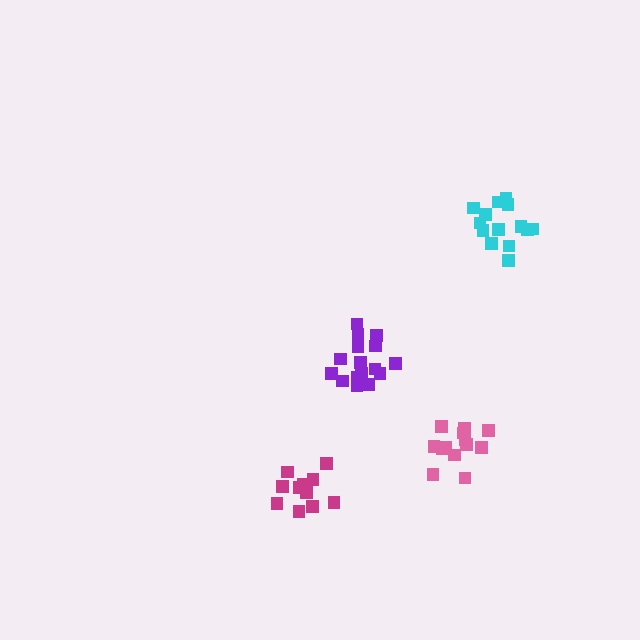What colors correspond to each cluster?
The clusters are colored: magenta, pink, cyan, purple.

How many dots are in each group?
Group 1: 11 dots, Group 2: 13 dots, Group 3: 14 dots, Group 4: 16 dots (54 total).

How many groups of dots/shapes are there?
There are 4 groups.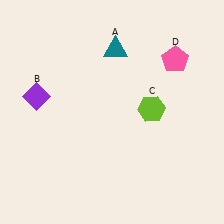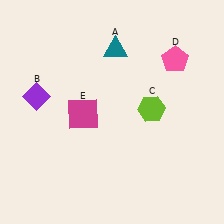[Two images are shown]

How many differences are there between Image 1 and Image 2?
There is 1 difference between the two images.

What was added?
A magenta square (E) was added in Image 2.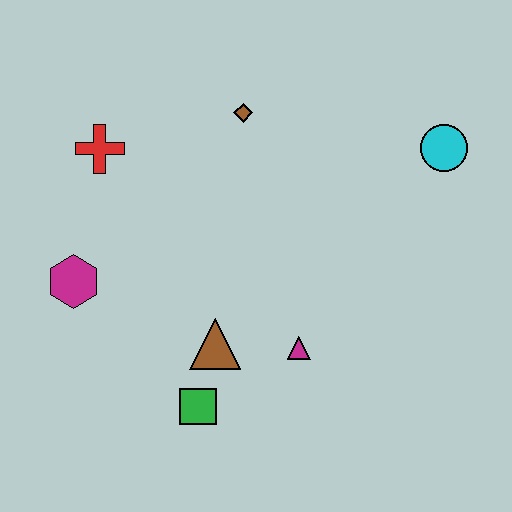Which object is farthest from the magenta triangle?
The red cross is farthest from the magenta triangle.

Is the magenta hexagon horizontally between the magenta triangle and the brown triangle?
No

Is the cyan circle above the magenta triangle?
Yes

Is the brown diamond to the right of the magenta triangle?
No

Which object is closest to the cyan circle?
The brown diamond is closest to the cyan circle.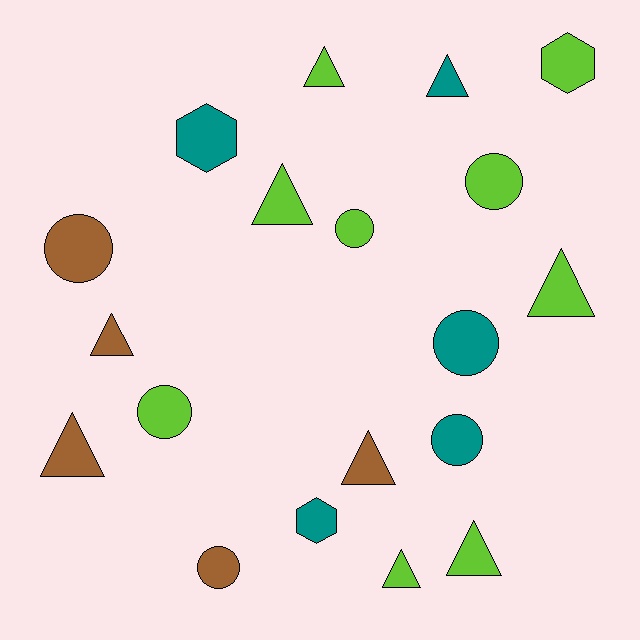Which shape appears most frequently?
Triangle, with 9 objects.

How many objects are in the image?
There are 19 objects.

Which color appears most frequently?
Lime, with 9 objects.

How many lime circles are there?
There are 3 lime circles.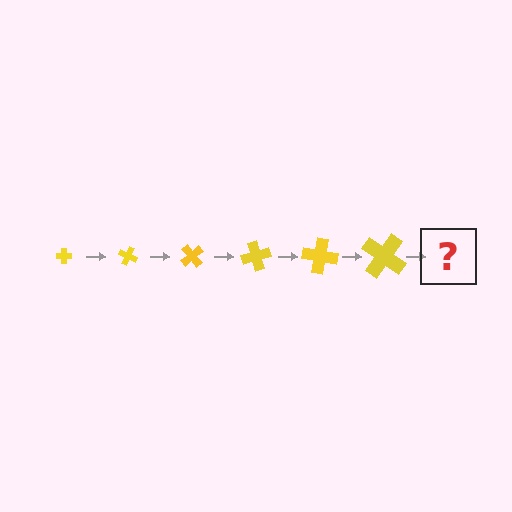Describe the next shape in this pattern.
It should be a cross, larger than the previous one and rotated 150 degrees from the start.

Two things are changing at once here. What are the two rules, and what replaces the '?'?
The two rules are that the cross grows larger each step and it rotates 25 degrees each step. The '?' should be a cross, larger than the previous one and rotated 150 degrees from the start.